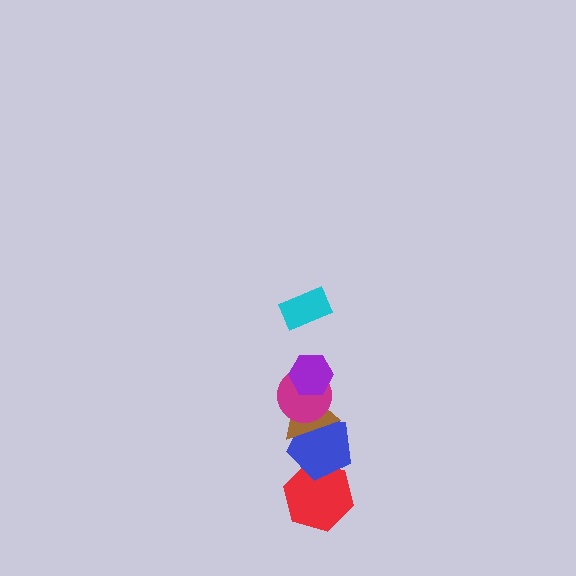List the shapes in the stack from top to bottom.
From top to bottom: the cyan rectangle, the purple hexagon, the magenta circle, the brown triangle, the blue pentagon, the red hexagon.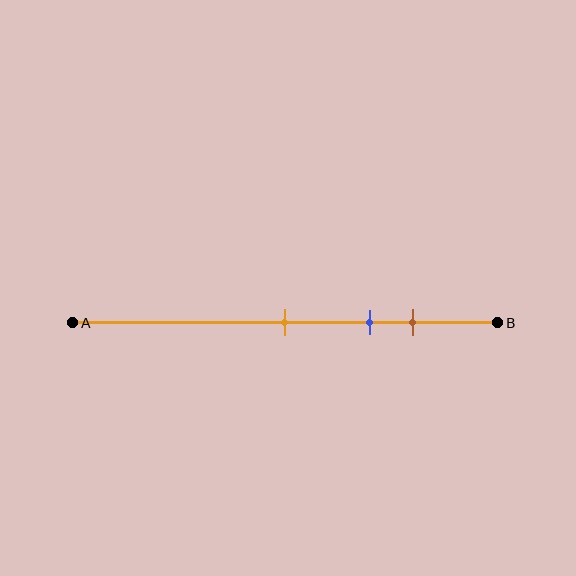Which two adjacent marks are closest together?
The blue and brown marks are the closest adjacent pair.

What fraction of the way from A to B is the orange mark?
The orange mark is approximately 50% (0.5) of the way from A to B.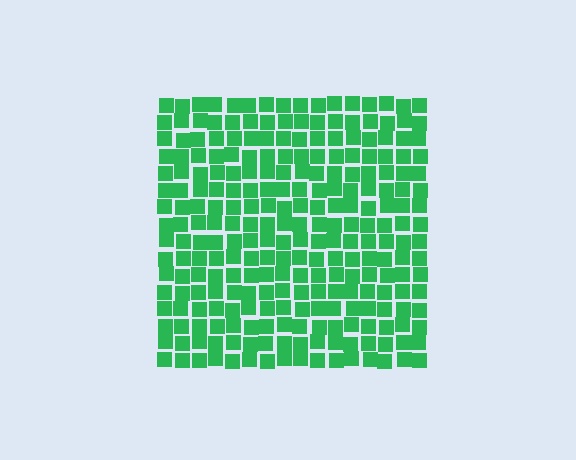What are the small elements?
The small elements are squares.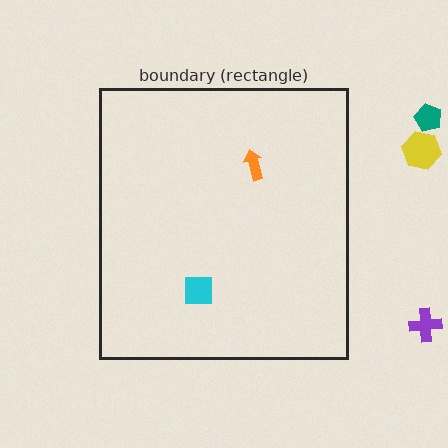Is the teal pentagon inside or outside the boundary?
Outside.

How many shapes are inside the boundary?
2 inside, 3 outside.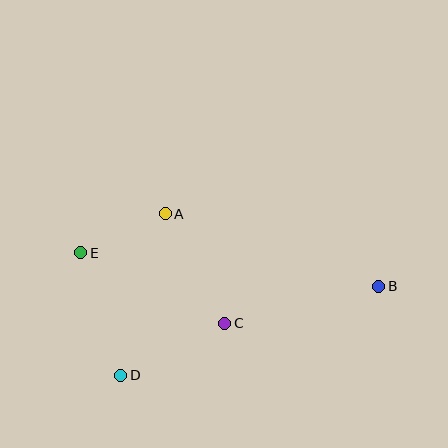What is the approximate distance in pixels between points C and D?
The distance between C and D is approximately 116 pixels.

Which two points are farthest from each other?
Points B and E are farthest from each other.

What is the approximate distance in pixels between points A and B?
The distance between A and B is approximately 225 pixels.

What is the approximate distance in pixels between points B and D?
The distance between B and D is approximately 273 pixels.